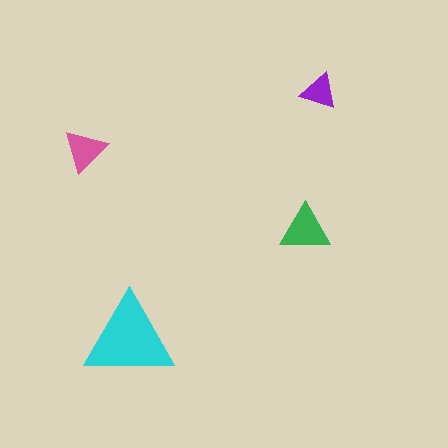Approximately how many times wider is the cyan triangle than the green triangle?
About 2 times wider.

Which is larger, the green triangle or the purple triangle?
The green one.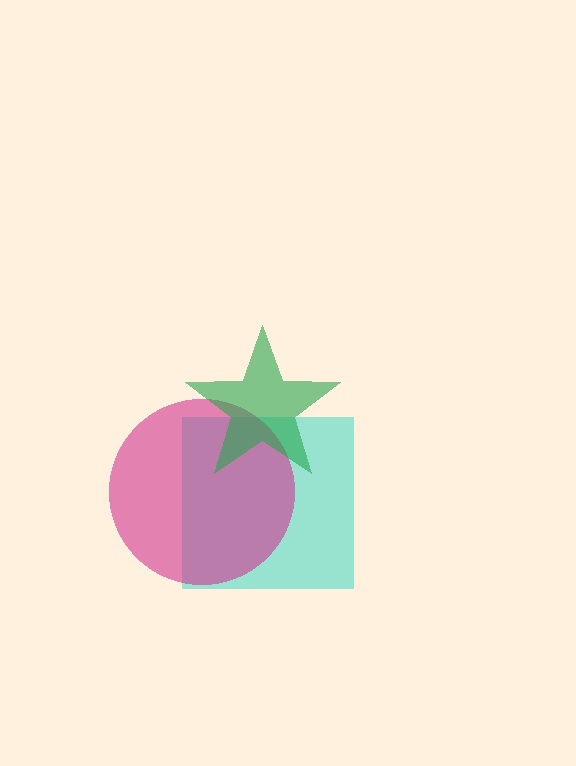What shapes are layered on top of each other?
The layered shapes are: a cyan square, a magenta circle, a green star.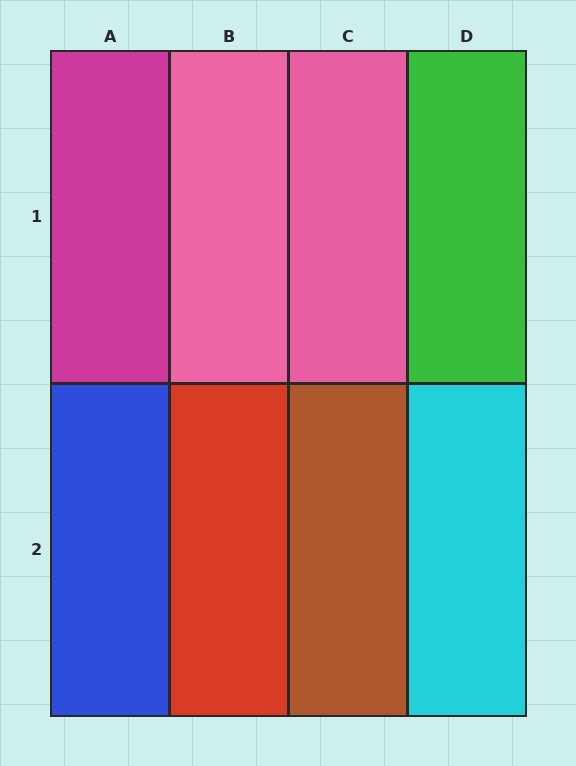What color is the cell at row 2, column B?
Red.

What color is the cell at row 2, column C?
Brown.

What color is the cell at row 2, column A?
Blue.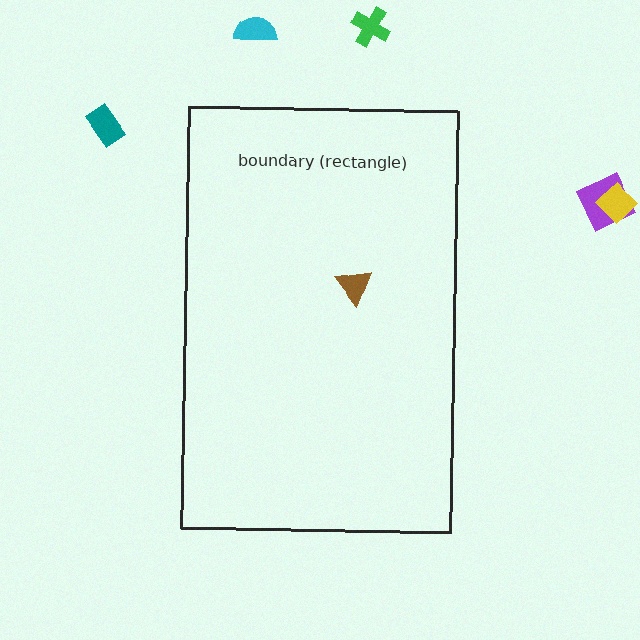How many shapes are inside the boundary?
1 inside, 5 outside.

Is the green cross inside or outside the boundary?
Outside.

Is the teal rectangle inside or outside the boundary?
Outside.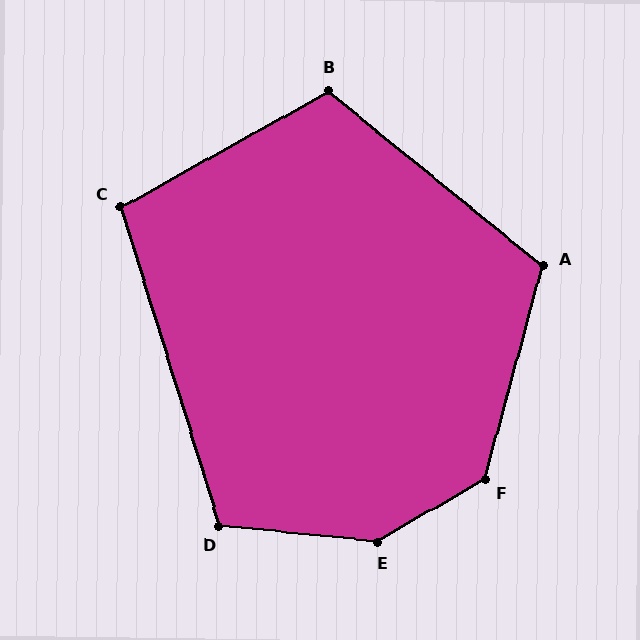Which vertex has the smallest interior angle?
C, at approximately 102 degrees.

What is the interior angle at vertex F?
Approximately 135 degrees (obtuse).